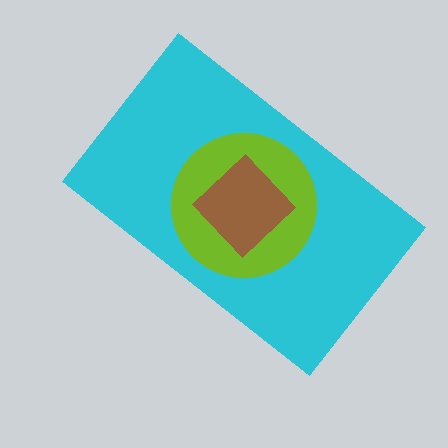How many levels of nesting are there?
3.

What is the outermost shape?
The cyan rectangle.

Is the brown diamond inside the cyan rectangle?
Yes.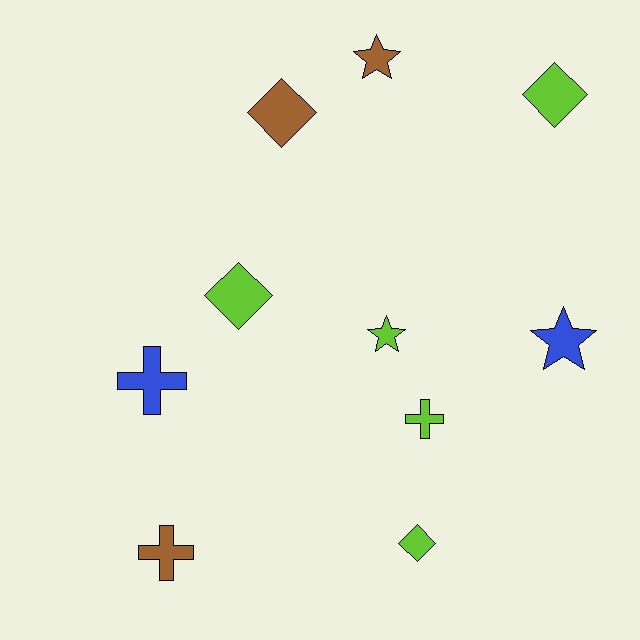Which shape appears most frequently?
Diamond, with 4 objects.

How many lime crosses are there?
There is 1 lime cross.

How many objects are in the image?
There are 10 objects.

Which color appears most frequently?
Lime, with 5 objects.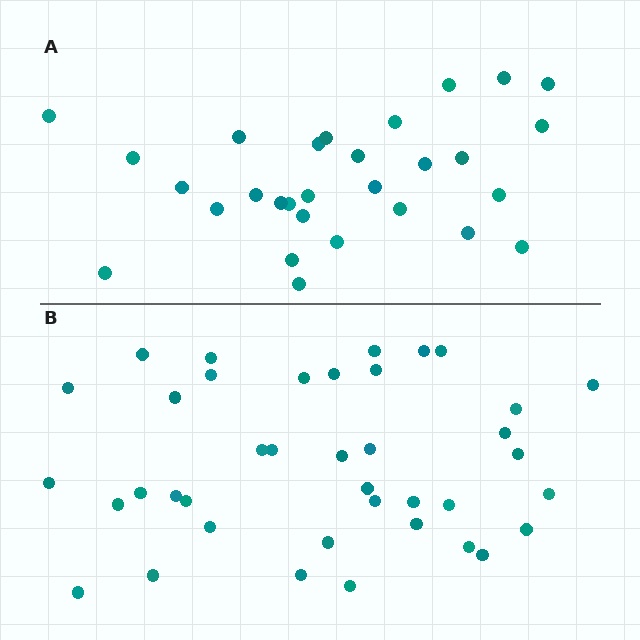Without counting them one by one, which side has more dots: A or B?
Region B (the bottom region) has more dots.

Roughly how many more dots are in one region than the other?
Region B has roughly 10 or so more dots than region A.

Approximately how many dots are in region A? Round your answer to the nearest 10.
About 30 dots. (The exact count is 29, which rounds to 30.)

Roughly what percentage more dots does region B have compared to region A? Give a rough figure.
About 35% more.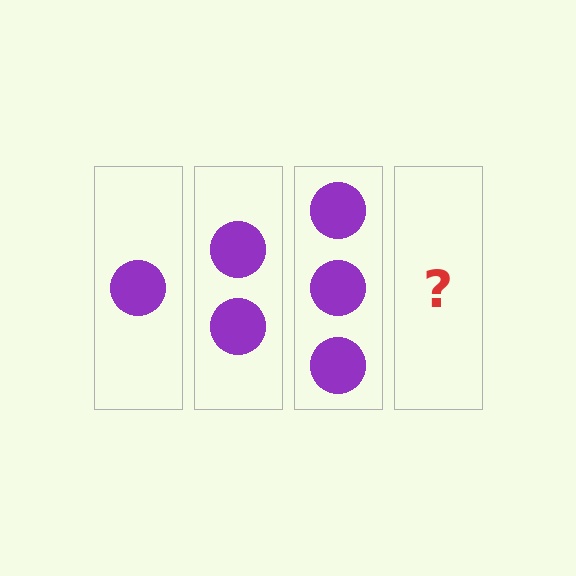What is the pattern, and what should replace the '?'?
The pattern is that each step adds one more circle. The '?' should be 4 circles.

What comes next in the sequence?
The next element should be 4 circles.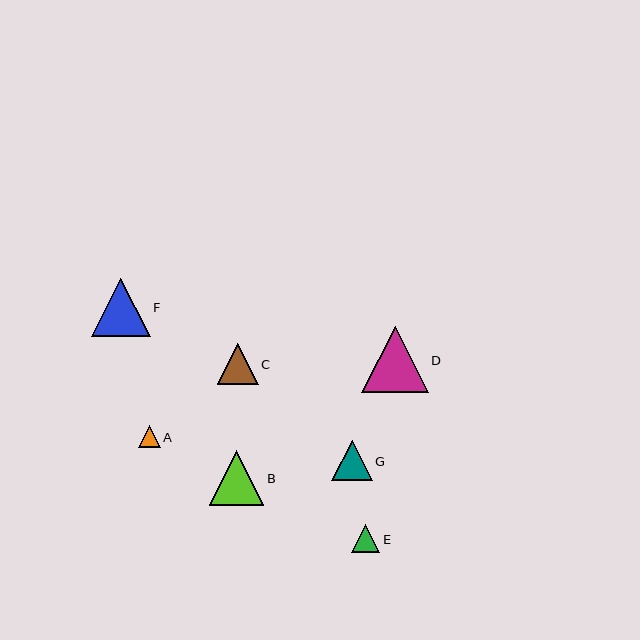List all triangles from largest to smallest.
From largest to smallest: D, F, B, C, G, E, A.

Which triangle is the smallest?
Triangle A is the smallest with a size of approximately 22 pixels.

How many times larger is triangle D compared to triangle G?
Triangle D is approximately 1.7 times the size of triangle G.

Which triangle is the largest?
Triangle D is the largest with a size of approximately 66 pixels.